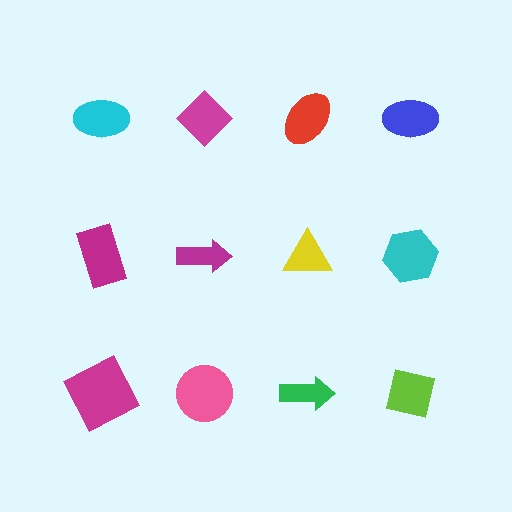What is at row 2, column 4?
A cyan hexagon.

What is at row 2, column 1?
A magenta rectangle.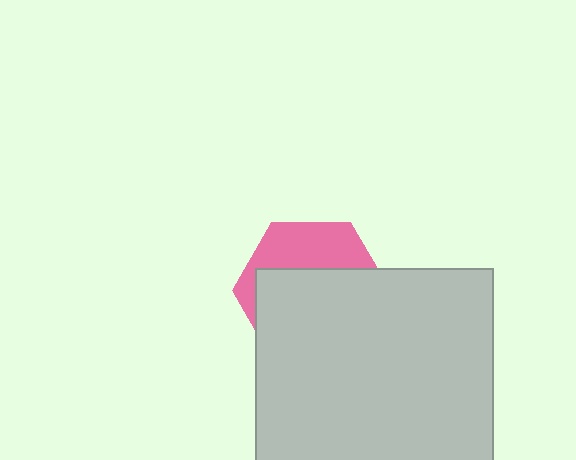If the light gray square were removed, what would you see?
You would see the complete pink hexagon.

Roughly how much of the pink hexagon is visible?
A small part of it is visible (roughly 35%).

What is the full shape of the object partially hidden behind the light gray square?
The partially hidden object is a pink hexagon.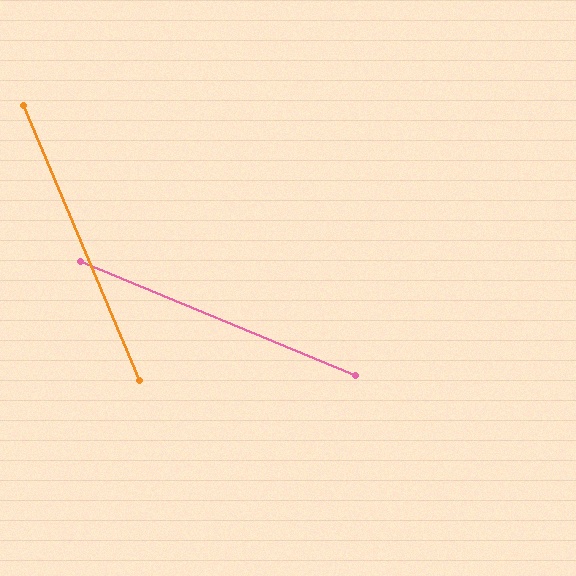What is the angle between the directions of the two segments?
Approximately 44 degrees.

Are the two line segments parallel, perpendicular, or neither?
Neither parallel nor perpendicular — they differ by about 44°.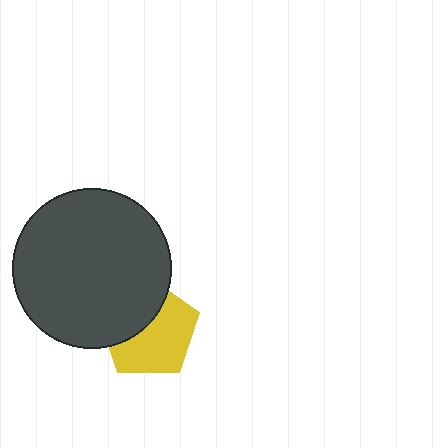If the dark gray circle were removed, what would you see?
You would see the complete yellow pentagon.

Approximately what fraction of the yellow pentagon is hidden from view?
Roughly 40% of the yellow pentagon is hidden behind the dark gray circle.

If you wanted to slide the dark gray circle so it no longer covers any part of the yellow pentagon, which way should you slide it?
Slide it toward the upper-left — that is the most direct way to separate the two shapes.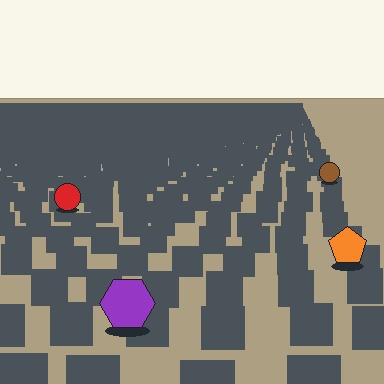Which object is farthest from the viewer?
The brown circle is farthest from the viewer. It appears smaller and the ground texture around it is denser.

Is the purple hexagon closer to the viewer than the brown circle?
Yes. The purple hexagon is closer — you can tell from the texture gradient: the ground texture is coarser near it.